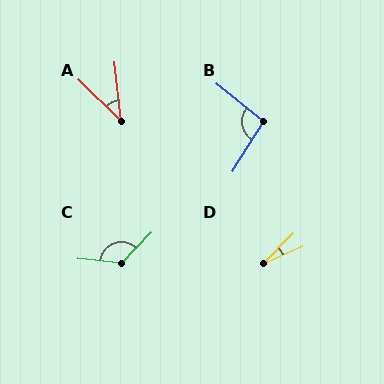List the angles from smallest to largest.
D (20°), A (39°), B (97°), C (128°).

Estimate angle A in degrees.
Approximately 39 degrees.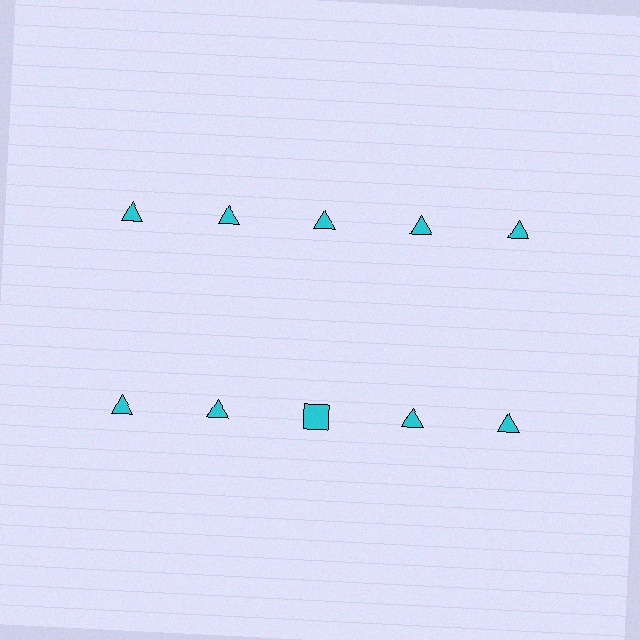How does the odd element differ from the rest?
It has a different shape: square instead of triangle.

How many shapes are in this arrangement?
There are 10 shapes arranged in a grid pattern.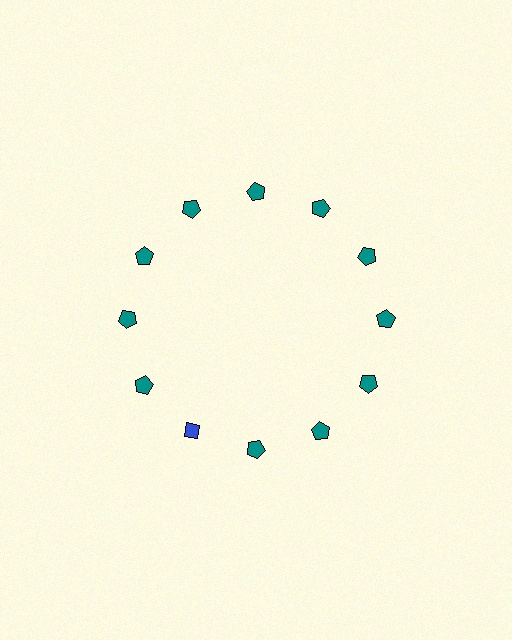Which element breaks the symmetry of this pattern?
The blue diamond at roughly the 7 o'clock position breaks the symmetry. All other shapes are teal pentagons.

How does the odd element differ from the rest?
It differs in both color (blue instead of teal) and shape (diamond instead of pentagon).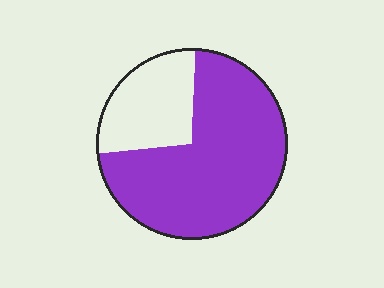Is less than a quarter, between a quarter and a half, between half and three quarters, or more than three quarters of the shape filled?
Between half and three quarters.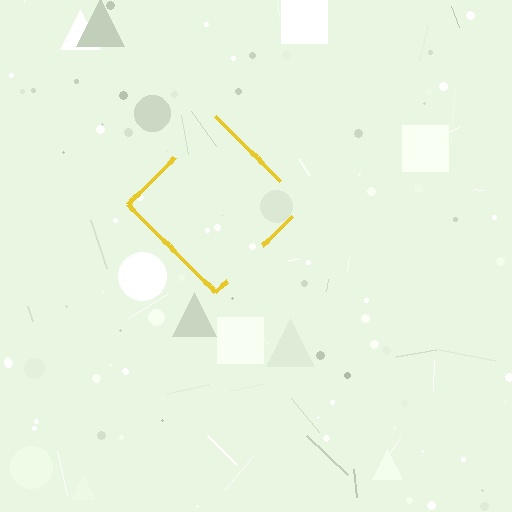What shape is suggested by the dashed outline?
The dashed outline suggests a diamond.